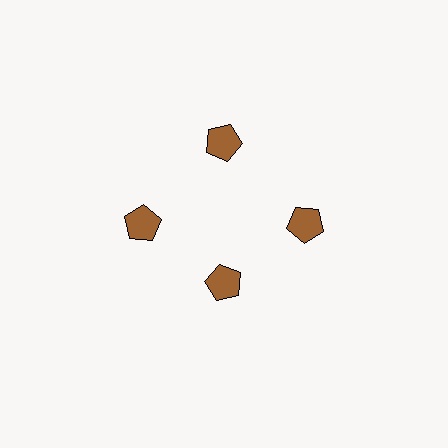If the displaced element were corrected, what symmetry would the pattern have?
It would have 4-fold rotational symmetry — the pattern would map onto itself every 90 degrees.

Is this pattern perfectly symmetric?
No. The 4 brown pentagons are arranged in a ring, but one element near the 6 o'clock position is pulled inward toward the center, breaking the 4-fold rotational symmetry.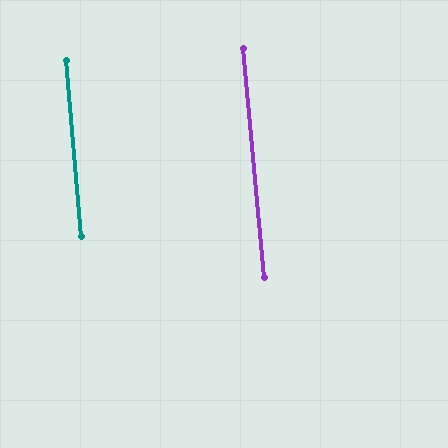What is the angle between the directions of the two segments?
Approximately 0 degrees.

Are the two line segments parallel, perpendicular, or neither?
Parallel — their directions differ by only 0.1°.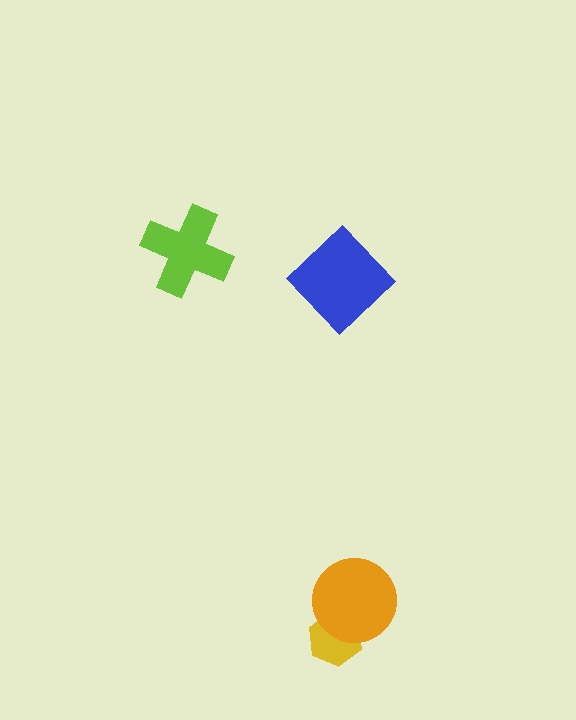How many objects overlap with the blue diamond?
0 objects overlap with the blue diamond.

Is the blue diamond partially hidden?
No, no other shape covers it.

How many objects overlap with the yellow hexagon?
1 object overlaps with the yellow hexagon.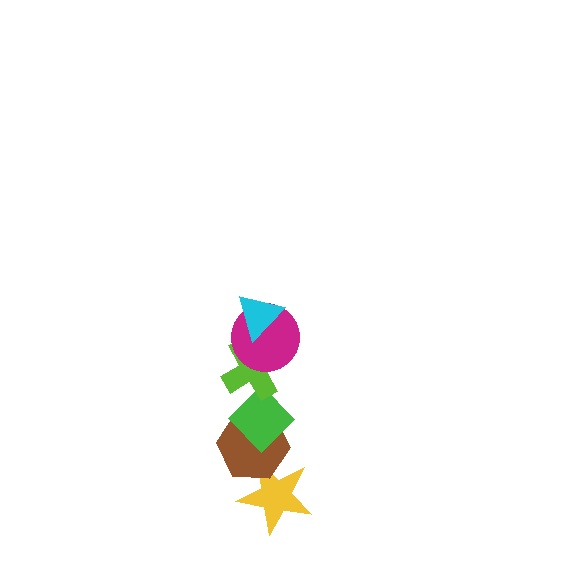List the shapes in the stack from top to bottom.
From top to bottom: the cyan triangle, the magenta circle, the lime cross, the green diamond, the brown hexagon, the yellow star.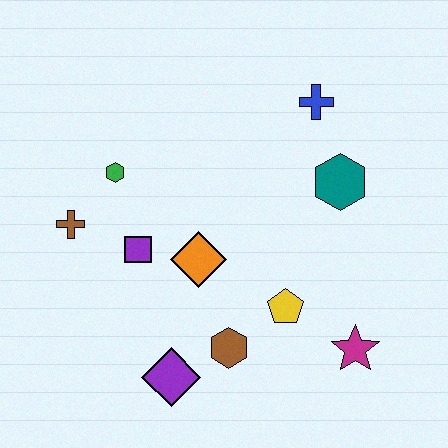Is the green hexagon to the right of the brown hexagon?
No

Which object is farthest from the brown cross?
The magenta star is farthest from the brown cross.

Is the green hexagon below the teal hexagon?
No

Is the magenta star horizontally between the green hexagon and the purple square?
No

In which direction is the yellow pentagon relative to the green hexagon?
The yellow pentagon is to the right of the green hexagon.